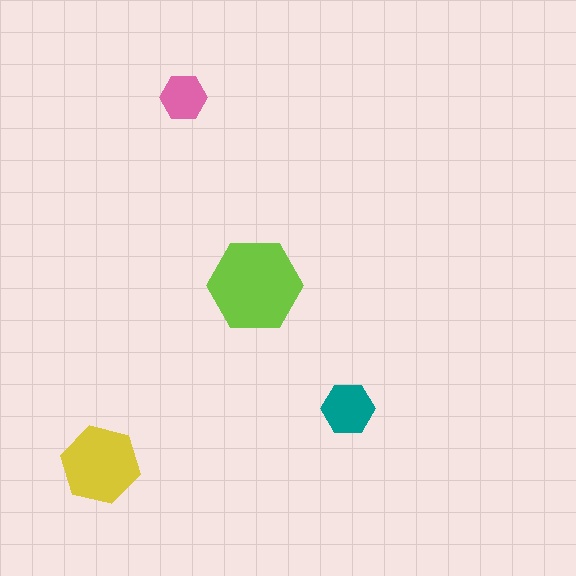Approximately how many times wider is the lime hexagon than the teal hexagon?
About 2 times wider.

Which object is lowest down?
The yellow hexagon is bottommost.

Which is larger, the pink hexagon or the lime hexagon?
The lime one.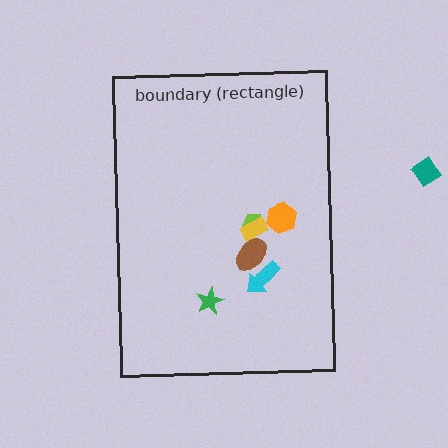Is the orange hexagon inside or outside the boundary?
Inside.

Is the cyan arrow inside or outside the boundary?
Inside.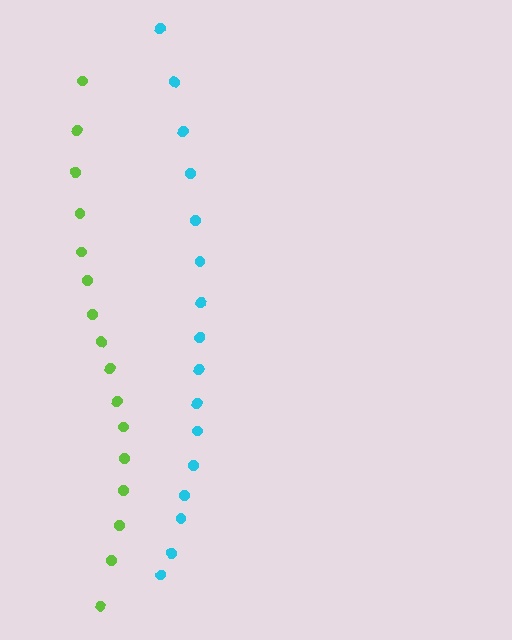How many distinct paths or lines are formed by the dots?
There are 2 distinct paths.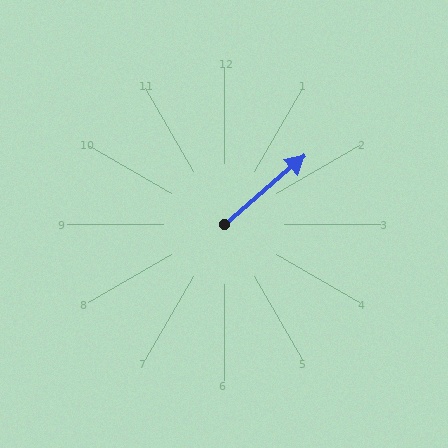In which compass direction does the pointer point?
Northeast.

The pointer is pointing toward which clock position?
Roughly 2 o'clock.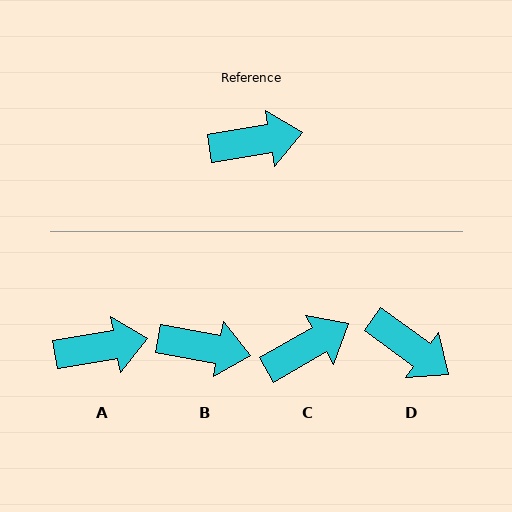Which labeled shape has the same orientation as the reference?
A.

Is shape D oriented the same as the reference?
No, it is off by about 46 degrees.